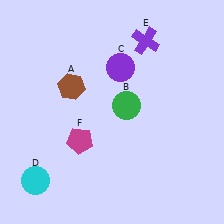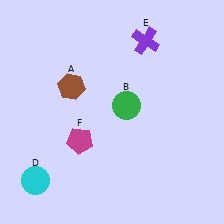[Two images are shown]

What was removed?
The purple circle (C) was removed in Image 2.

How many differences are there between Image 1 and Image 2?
There is 1 difference between the two images.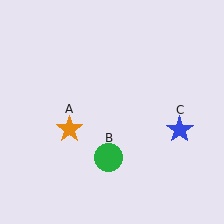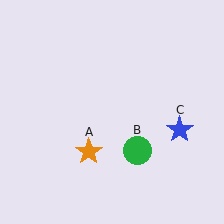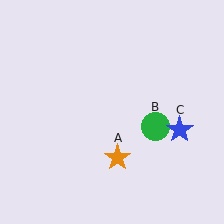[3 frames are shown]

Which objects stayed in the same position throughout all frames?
Blue star (object C) remained stationary.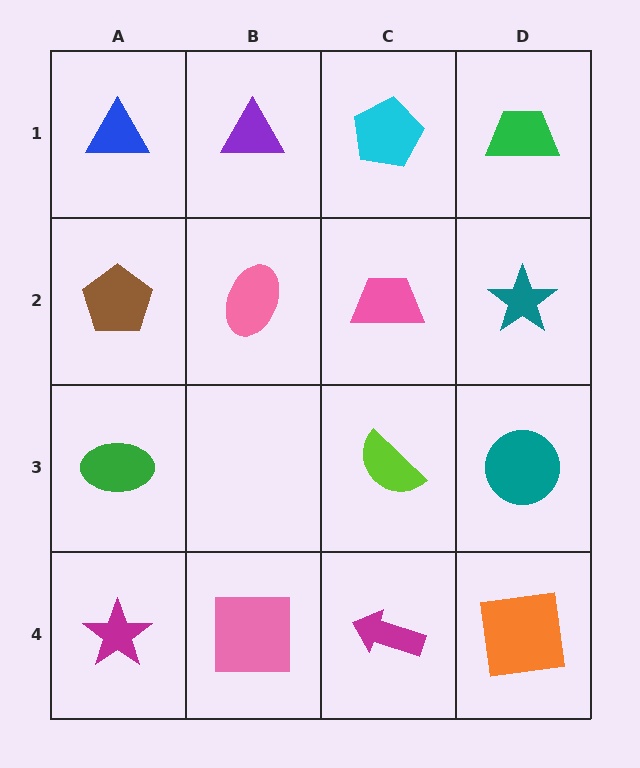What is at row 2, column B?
A pink ellipse.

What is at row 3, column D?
A teal circle.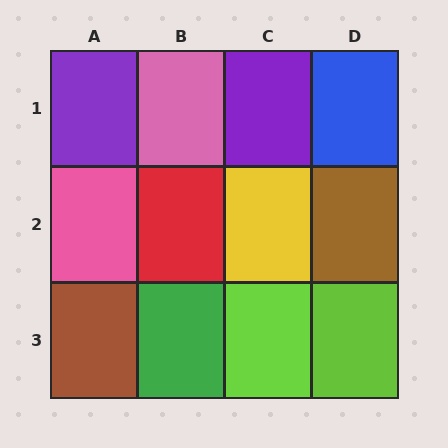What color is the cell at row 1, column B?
Pink.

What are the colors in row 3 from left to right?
Brown, green, lime, lime.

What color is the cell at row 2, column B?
Red.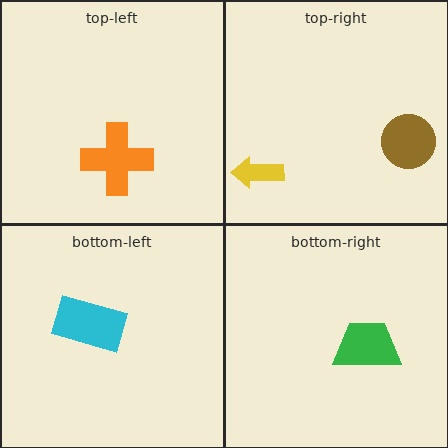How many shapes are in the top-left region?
1.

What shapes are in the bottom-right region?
The green trapezoid.